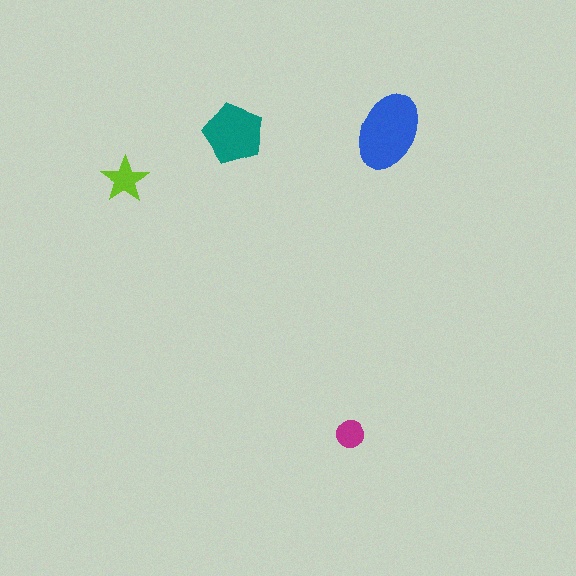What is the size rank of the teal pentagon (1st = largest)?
2nd.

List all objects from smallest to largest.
The magenta circle, the lime star, the teal pentagon, the blue ellipse.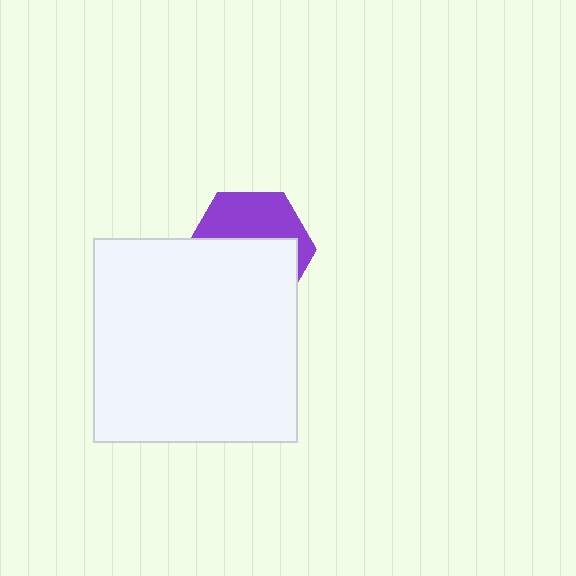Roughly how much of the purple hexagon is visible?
A small part of it is visible (roughly 41%).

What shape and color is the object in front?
The object in front is a white square.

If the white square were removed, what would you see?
You would see the complete purple hexagon.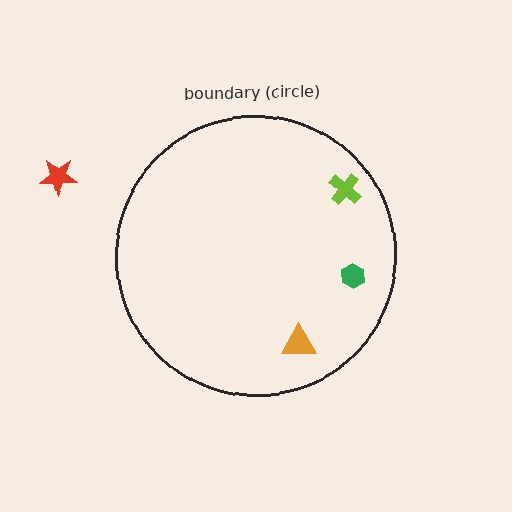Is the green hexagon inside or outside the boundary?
Inside.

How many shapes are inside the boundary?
3 inside, 1 outside.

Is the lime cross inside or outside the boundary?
Inside.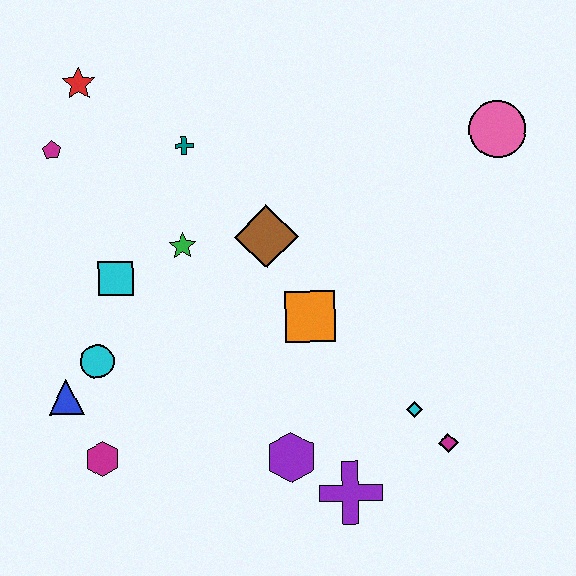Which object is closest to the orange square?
The brown diamond is closest to the orange square.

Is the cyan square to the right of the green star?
No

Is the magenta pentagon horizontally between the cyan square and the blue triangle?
No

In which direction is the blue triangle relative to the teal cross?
The blue triangle is below the teal cross.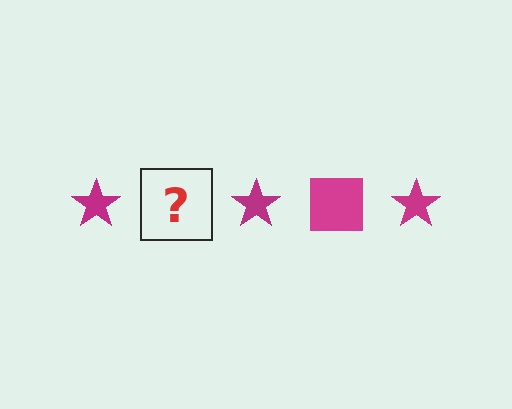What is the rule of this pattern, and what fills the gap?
The rule is that the pattern cycles through star, square shapes in magenta. The gap should be filled with a magenta square.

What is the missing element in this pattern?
The missing element is a magenta square.